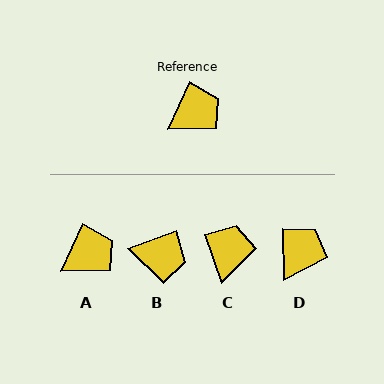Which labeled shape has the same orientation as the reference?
A.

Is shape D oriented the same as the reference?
No, it is off by about 27 degrees.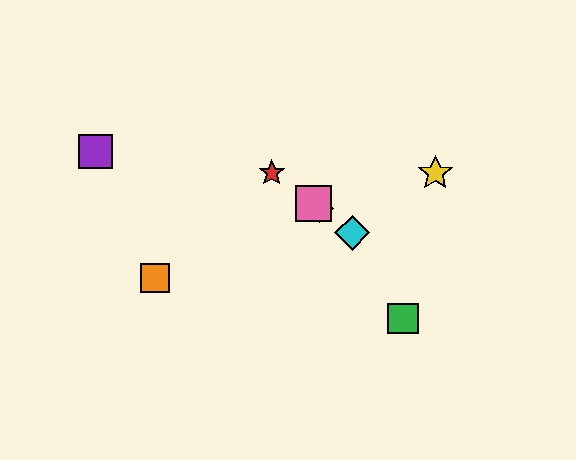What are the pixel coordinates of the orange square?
The orange square is at (155, 278).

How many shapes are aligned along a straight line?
4 shapes (the red star, the blue diamond, the cyan diamond, the pink square) are aligned along a straight line.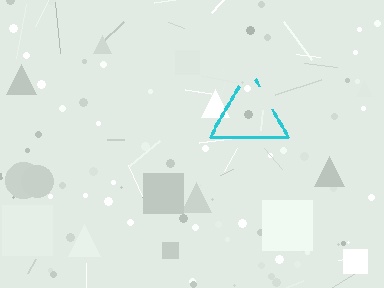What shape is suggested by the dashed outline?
The dashed outline suggests a triangle.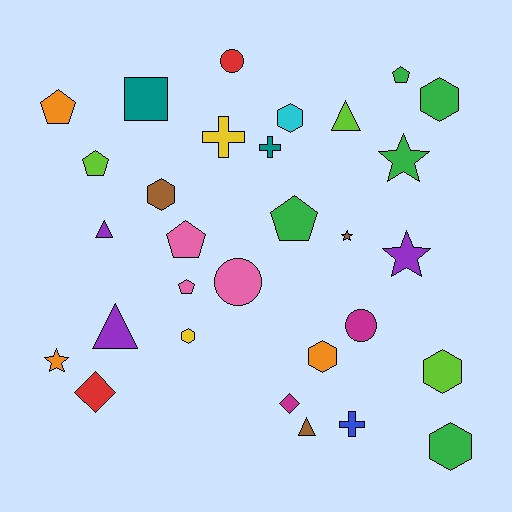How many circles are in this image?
There are 3 circles.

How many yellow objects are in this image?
There are 2 yellow objects.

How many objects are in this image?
There are 30 objects.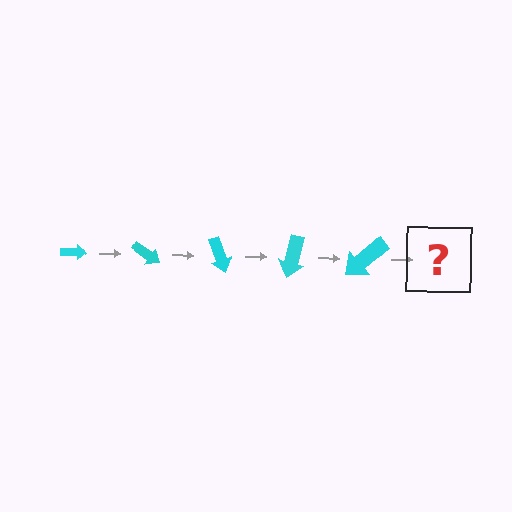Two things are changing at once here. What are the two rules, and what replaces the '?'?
The two rules are that the arrow grows larger each step and it rotates 35 degrees each step. The '?' should be an arrow, larger than the previous one and rotated 175 degrees from the start.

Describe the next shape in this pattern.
It should be an arrow, larger than the previous one and rotated 175 degrees from the start.